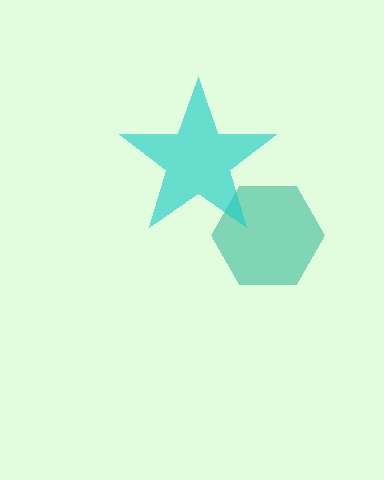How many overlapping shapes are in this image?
There are 2 overlapping shapes in the image.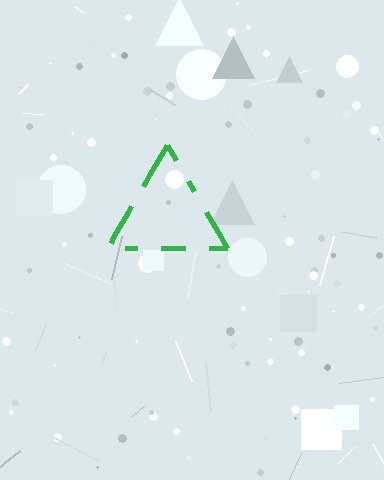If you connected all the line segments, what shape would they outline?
They would outline a triangle.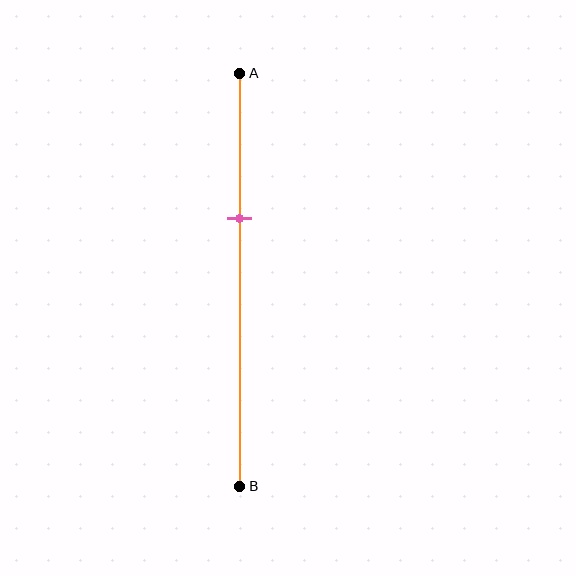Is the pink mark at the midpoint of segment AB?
No, the mark is at about 35% from A, not at the 50% midpoint.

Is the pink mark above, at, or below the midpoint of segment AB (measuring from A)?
The pink mark is above the midpoint of segment AB.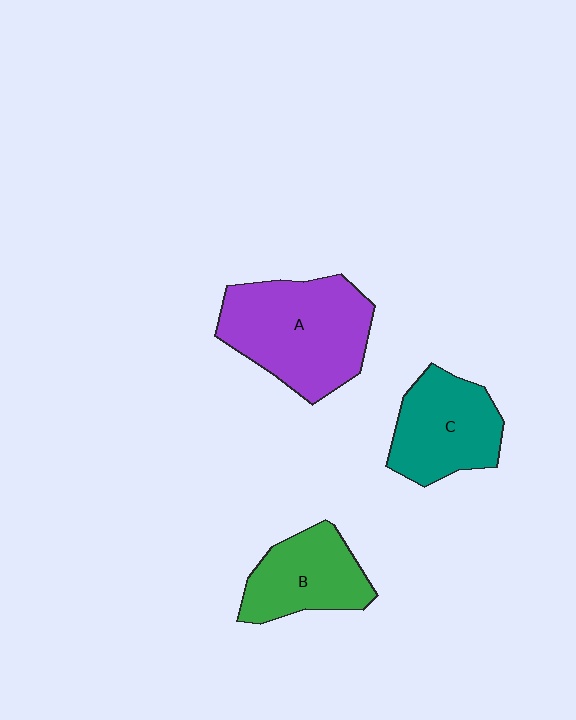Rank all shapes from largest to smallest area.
From largest to smallest: A (purple), C (teal), B (green).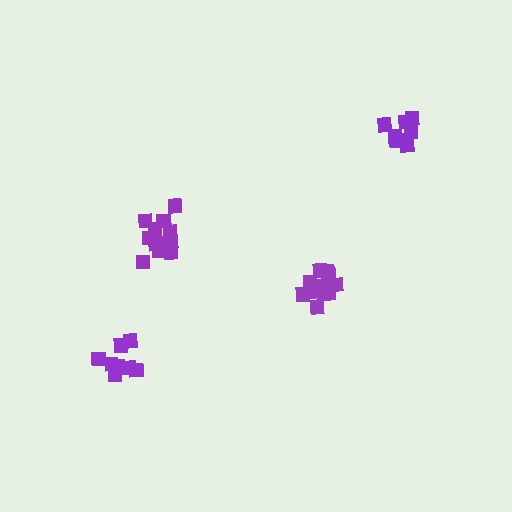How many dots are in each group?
Group 1: 12 dots, Group 2: 7 dots, Group 3: 12 dots, Group 4: 8 dots (39 total).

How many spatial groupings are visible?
There are 4 spatial groupings.